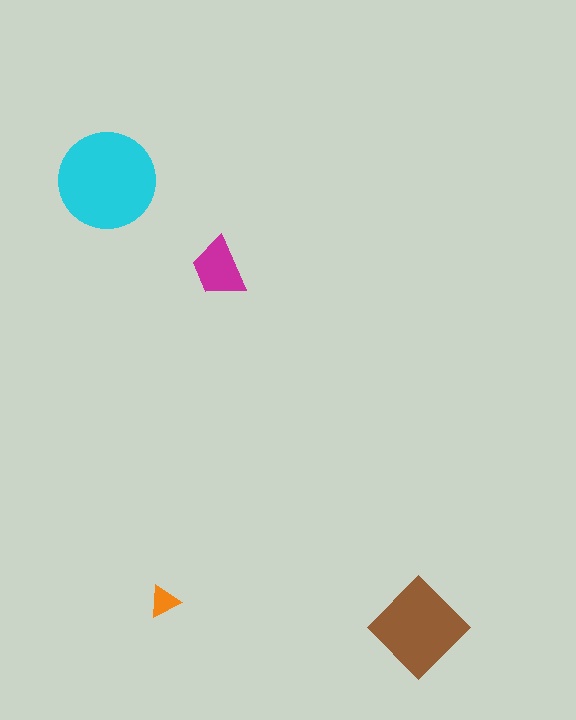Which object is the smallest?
The orange triangle.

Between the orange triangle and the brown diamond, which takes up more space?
The brown diamond.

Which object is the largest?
The cyan circle.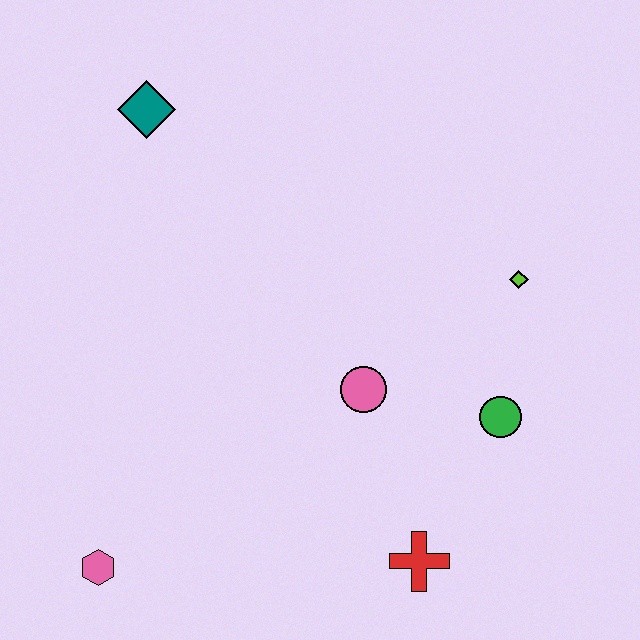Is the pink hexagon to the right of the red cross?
No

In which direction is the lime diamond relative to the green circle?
The lime diamond is above the green circle.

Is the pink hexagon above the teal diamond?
No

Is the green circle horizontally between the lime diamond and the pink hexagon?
Yes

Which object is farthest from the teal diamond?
The red cross is farthest from the teal diamond.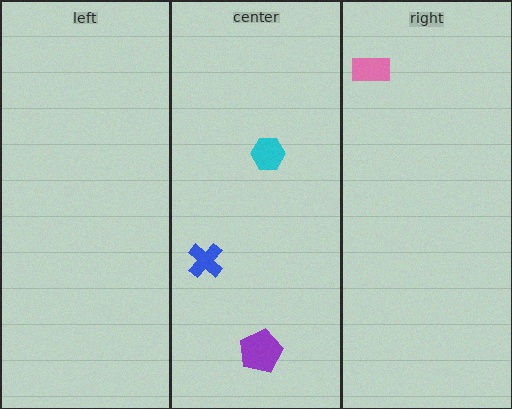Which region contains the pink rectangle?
The right region.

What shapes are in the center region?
The blue cross, the purple pentagon, the cyan hexagon.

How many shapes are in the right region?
1.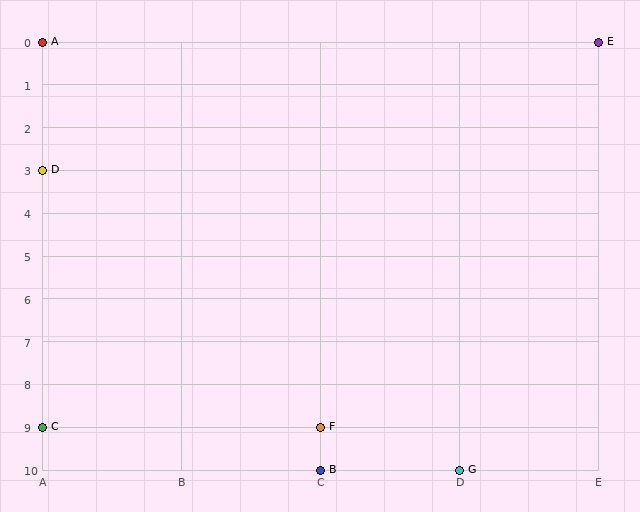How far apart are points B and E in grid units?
Points B and E are 2 columns and 10 rows apart (about 10.2 grid units diagonally).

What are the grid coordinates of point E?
Point E is at grid coordinates (E, 0).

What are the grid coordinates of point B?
Point B is at grid coordinates (C, 10).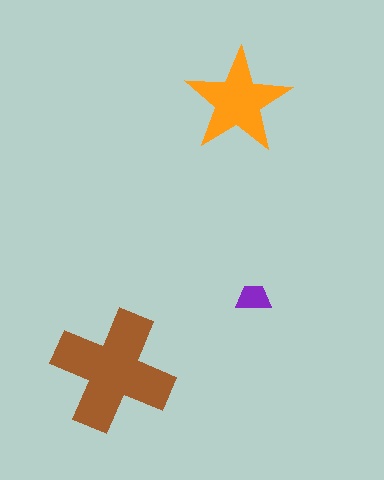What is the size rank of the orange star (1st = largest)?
2nd.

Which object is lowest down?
The brown cross is bottommost.